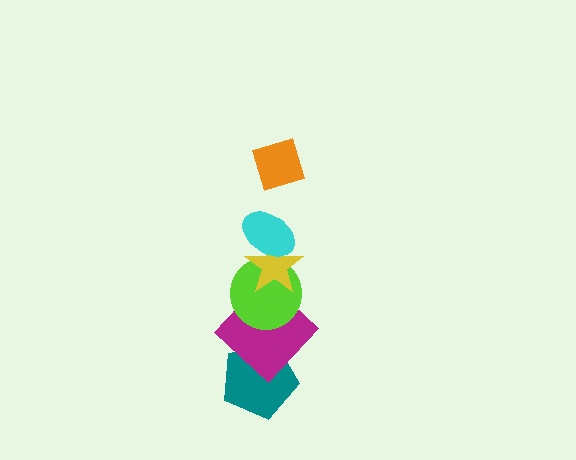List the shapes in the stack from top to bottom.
From top to bottom: the orange diamond, the cyan ellipse, the yellow star, the lime circle, the magenta diamond, the teal pentagon.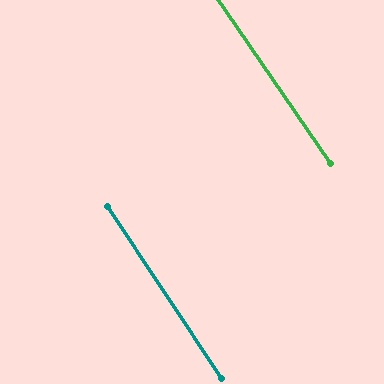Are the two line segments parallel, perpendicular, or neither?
Parallel — their directions differ by only 0.4°.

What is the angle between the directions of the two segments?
Approximately 0 degrees.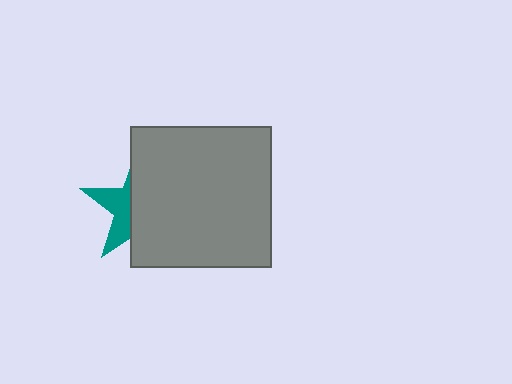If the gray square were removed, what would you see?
You would see the complete teal star.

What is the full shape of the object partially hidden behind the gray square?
The partially hidden object is a teal star.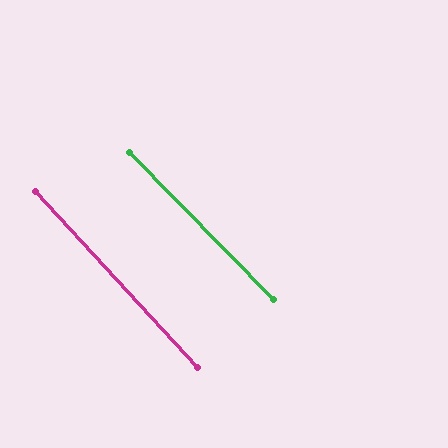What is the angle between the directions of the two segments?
Approximately 2 degrees.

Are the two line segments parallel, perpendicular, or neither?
Parallel — their directions differ by only 1.9°.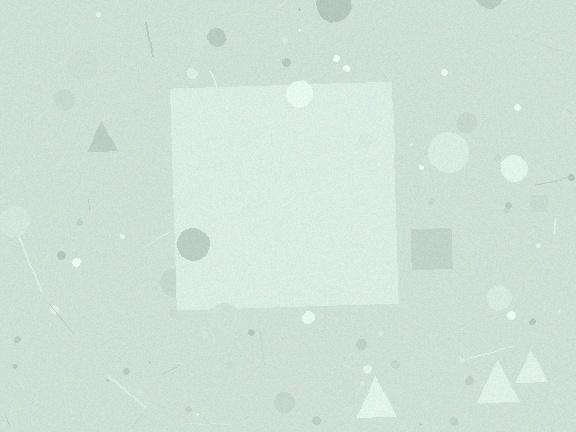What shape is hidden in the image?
A square is hidden in the image.